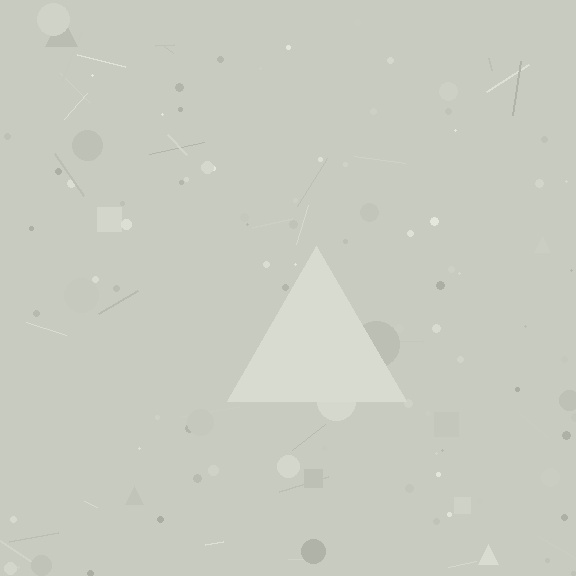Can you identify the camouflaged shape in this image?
The camouflaged shape is a triangle.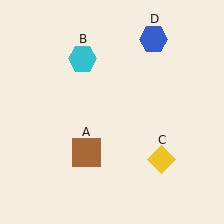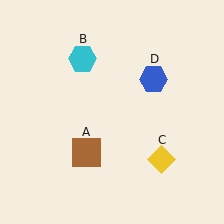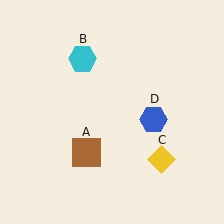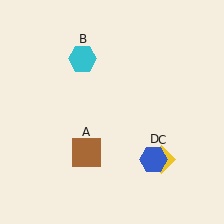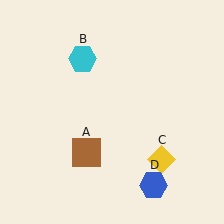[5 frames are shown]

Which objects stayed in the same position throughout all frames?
Brown square (object A) and cyan hexagon (object B) and yellow diamond (object C) remained stationary.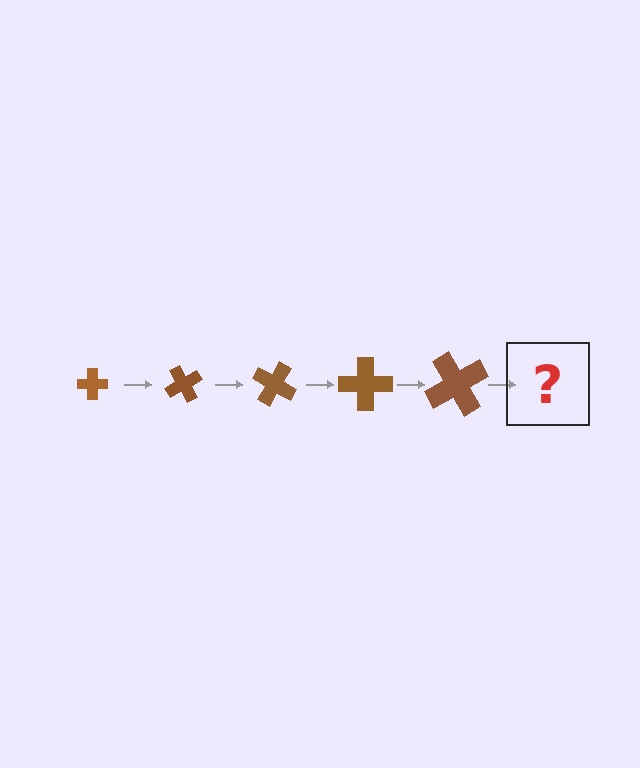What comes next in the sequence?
The next element should be a cross, larger than the previous one and rotated 300 degrees from the start.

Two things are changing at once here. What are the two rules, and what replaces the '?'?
The two rules are that the cross grows larger each step and it rotates 60 degrees each step. The '?' should be a cross, larger than the previous one and rotated 300 degrees from the start.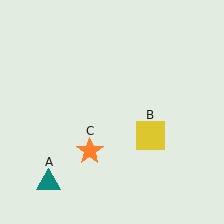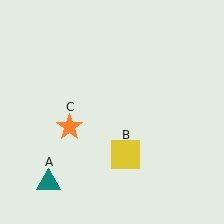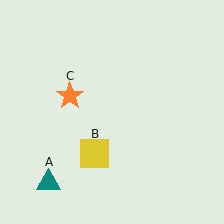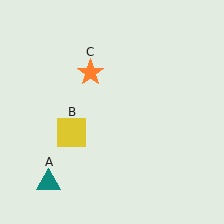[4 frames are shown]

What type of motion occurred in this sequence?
The yellow square (object B), orange star (object C) rotated clockwise around the center of the scene.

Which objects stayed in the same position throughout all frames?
Teal triangle (object A) remained stationary.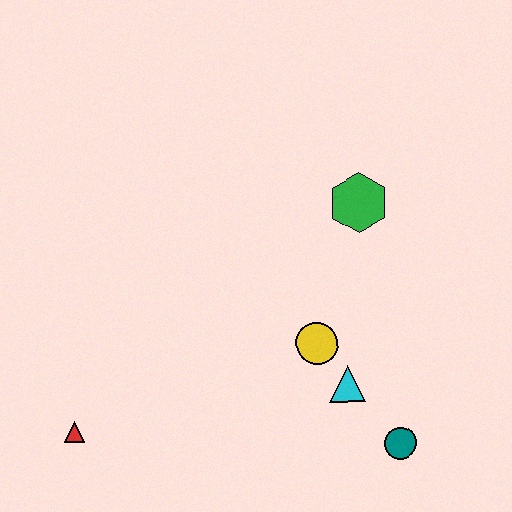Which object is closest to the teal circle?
The cyan triangle is closest to the teal circle.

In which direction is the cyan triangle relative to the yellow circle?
The cyan triangle is below the yellow circle.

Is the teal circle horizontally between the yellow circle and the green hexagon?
No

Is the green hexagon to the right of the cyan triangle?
Yes